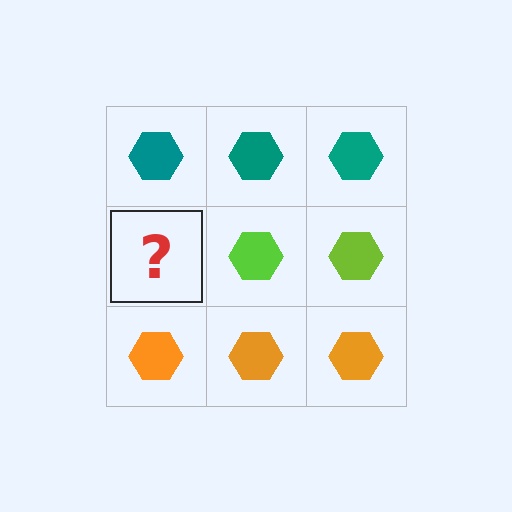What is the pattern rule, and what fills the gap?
The rule is that each row has a consistent color. The gap should be filled with a lime hexagon.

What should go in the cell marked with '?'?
The missing cell should contain a lime hexagon.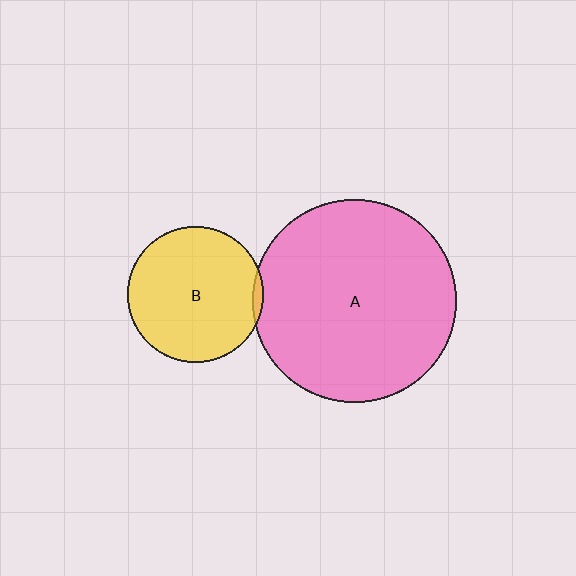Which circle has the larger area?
Circle A (pink).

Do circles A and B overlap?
Yes.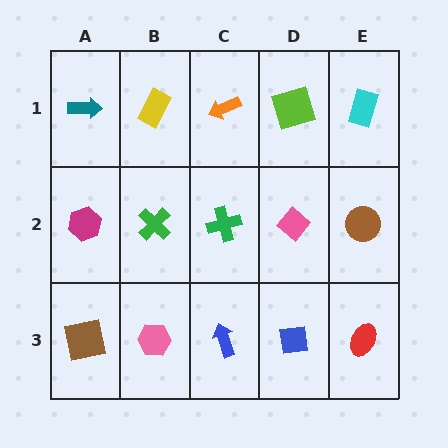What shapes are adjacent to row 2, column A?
A teal arrow (row 1, column A), a brown square (row 3, column A), a green cross (row 2, column B).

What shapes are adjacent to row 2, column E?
A cyan rectangle (row 1, column E), a red ellipse (row 3, column E), a pink diamond (row 2, column D).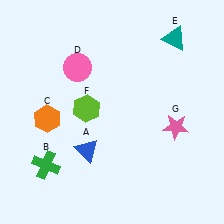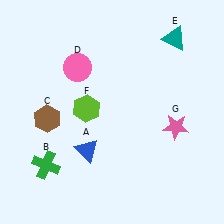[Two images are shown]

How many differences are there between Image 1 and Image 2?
There is 1 difference between the two images.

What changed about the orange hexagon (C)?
In Image 1, C is orange. In Image 2, it changed to brown.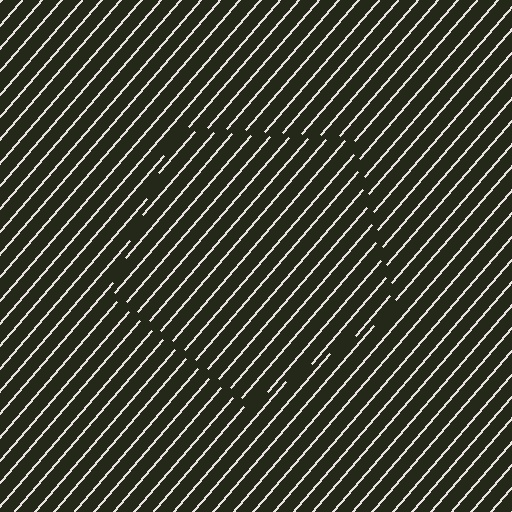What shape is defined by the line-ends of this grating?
An illusory pentagon. The interior of the shape contains the same grating, shifted by half a period — the contour is defined by the phase discontinuity where line-ends from the inner and outer gratings abut.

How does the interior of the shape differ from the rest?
The interior of the shape contains the same grating, shifted by half a period — the contour is defined by the phase discontinuity where line-ends from the inner and outer gratings abut.